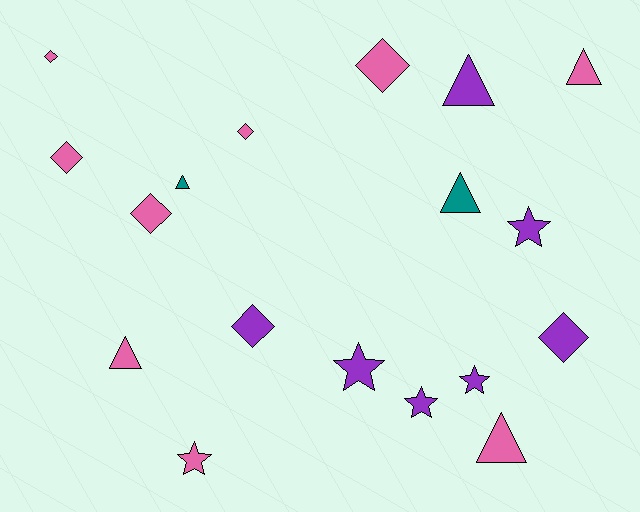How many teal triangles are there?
There are 2 teal triangles.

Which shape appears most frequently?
Diamond, with 7 objects.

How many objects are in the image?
There are 18 objects.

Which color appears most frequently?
Pink, with 9 objects.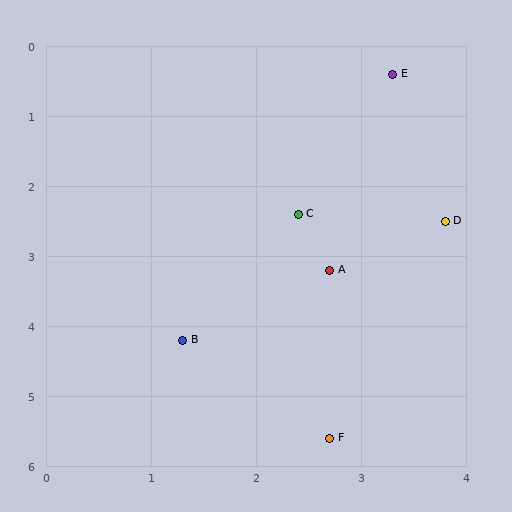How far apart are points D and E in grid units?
Points D and E are about 2.2 grid units apart.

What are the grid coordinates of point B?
Point B is at approximately (1.3, 4.2).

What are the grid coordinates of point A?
Point A is at approximately (2.7, 3.2).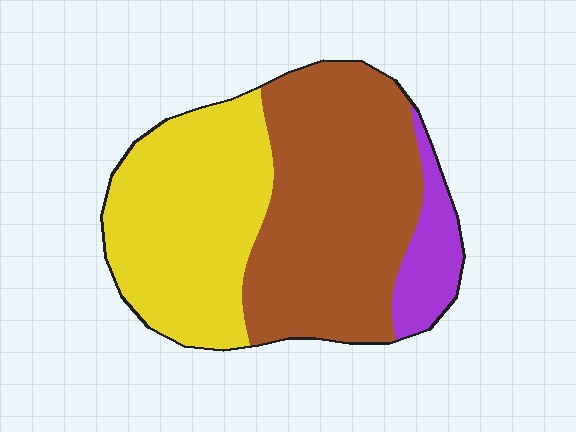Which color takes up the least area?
Purple, at roughly 10%.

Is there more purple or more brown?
Brown.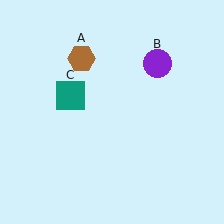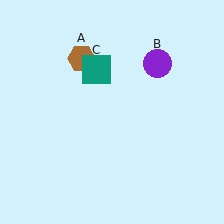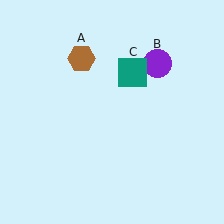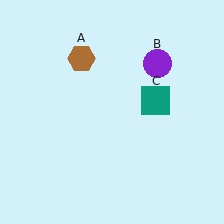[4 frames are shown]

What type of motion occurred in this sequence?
The teal square (object C) rotated clockwise around the center of the scene.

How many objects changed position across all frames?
1 object changed position: teal square (object C).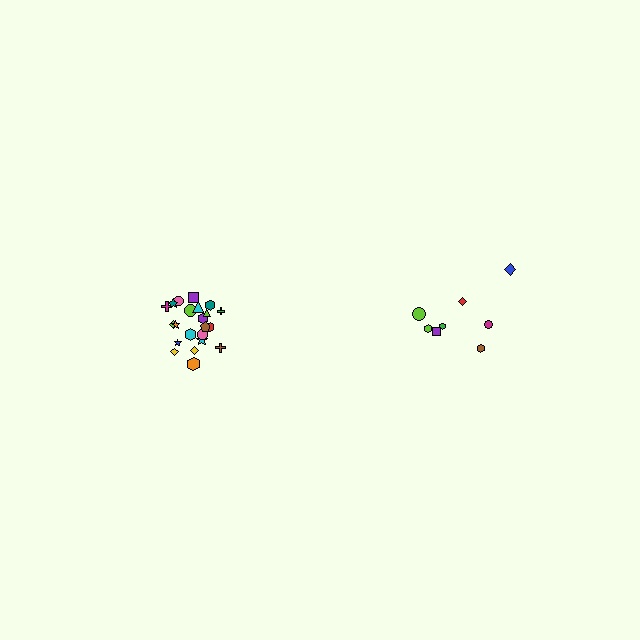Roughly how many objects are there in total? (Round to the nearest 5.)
Roughly 30 objects in total.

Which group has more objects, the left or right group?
The left group.